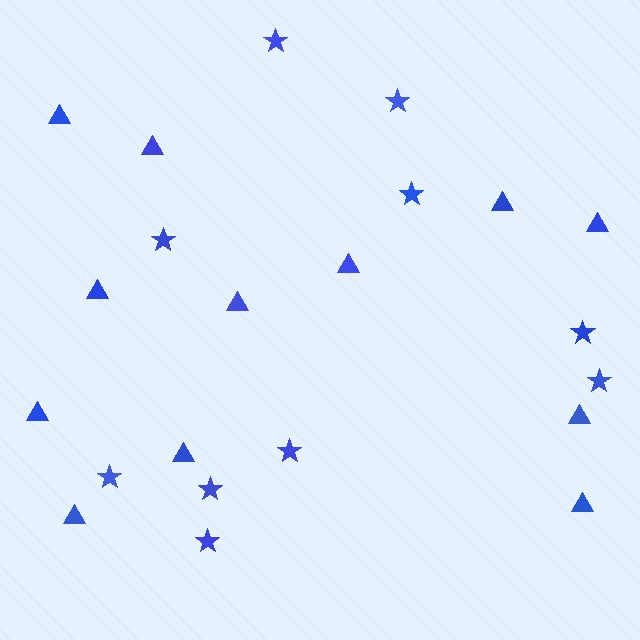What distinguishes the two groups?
There are 2 groups: one group of stars (10) and one group of triangles (12).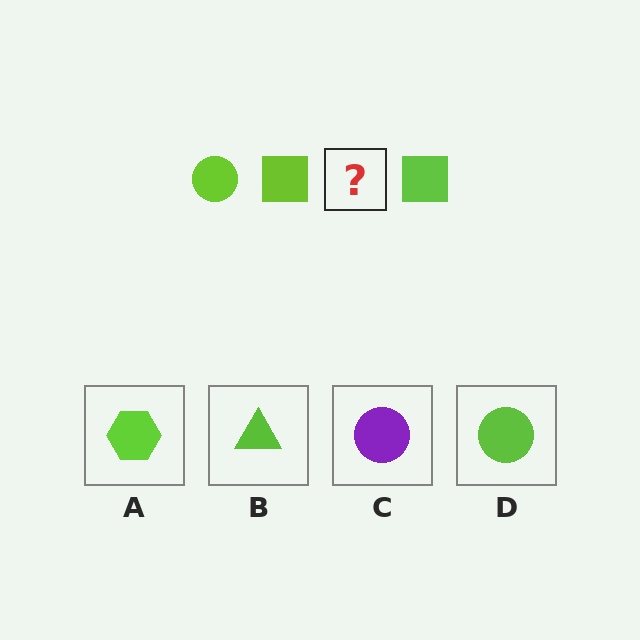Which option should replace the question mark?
Option D.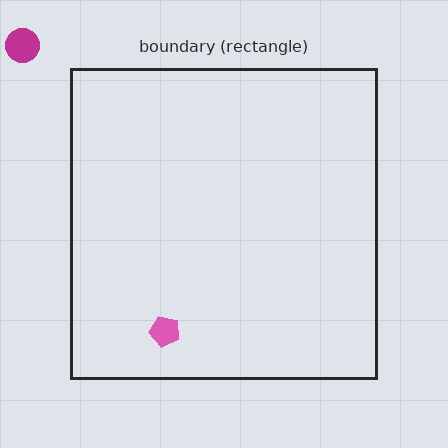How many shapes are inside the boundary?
1 inside, 1 outside.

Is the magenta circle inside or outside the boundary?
Outside.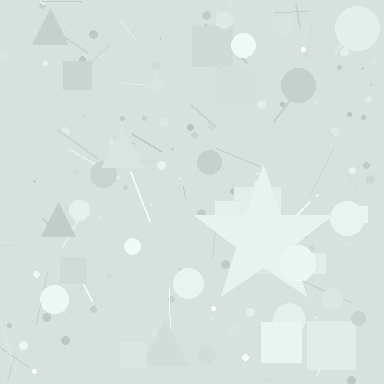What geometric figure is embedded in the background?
A star is embedded in the background.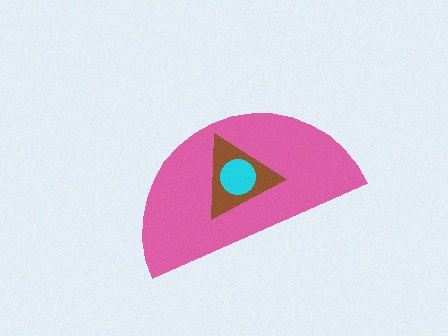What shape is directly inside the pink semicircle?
The brown triangle.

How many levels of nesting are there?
3.